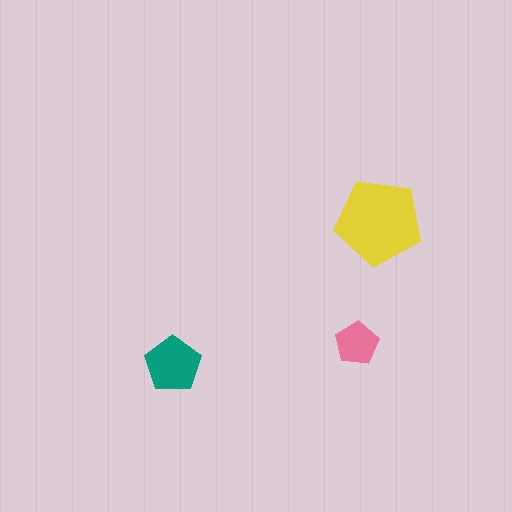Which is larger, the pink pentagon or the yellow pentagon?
The yellow one.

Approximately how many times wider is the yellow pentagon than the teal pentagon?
About 1.5 times wider.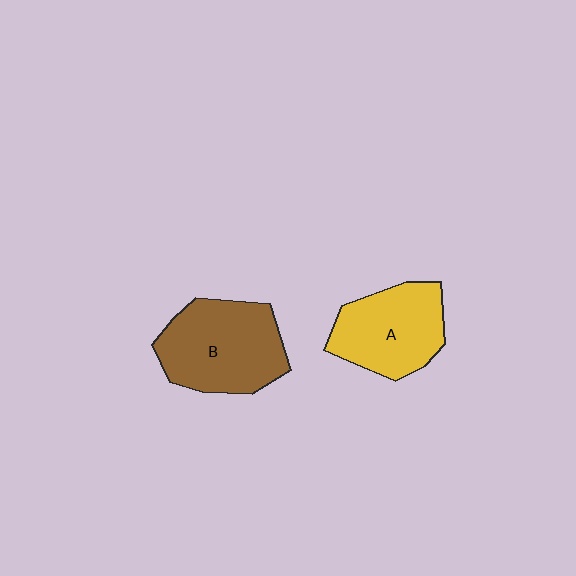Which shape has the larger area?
Shape B (brown).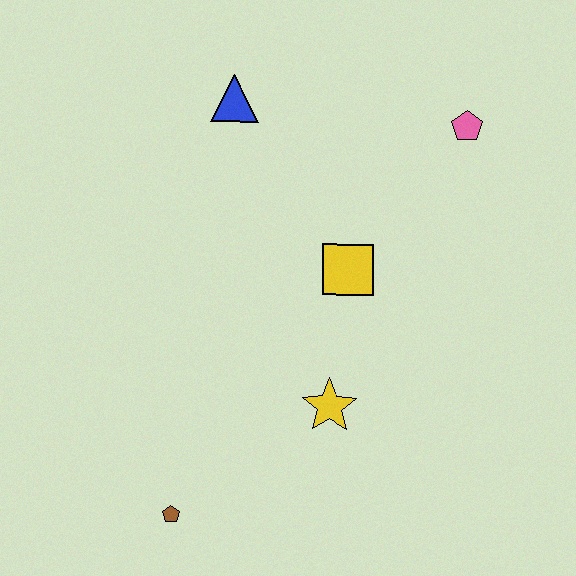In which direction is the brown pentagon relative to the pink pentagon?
The brown pentagon is below the pink pentagon.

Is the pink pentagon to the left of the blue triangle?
No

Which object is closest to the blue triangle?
The yellow square is closest to the blue triangle.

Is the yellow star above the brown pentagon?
Yes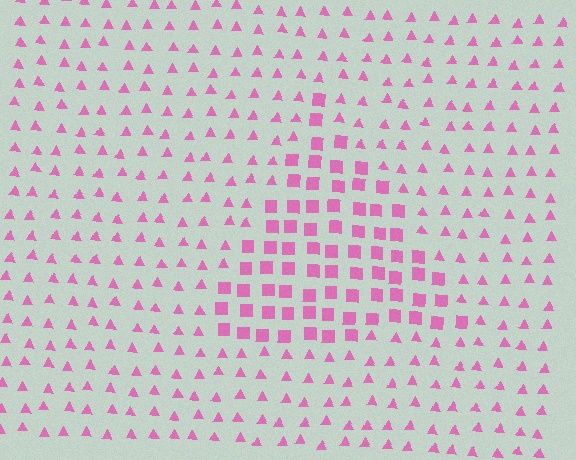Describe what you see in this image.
The image is filled with small pink elements arranged in a uniform grid. A triangle-shaped region contains squares, while the surrounding area contains triangles. The boundary is defined purely by the change in element shape.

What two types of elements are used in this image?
The image uses squares inside the triangle region and triangles outside it.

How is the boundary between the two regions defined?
The boundary is defined by a change in element shape: squares inside vs. triangles outside. All elements share the same color and spacing.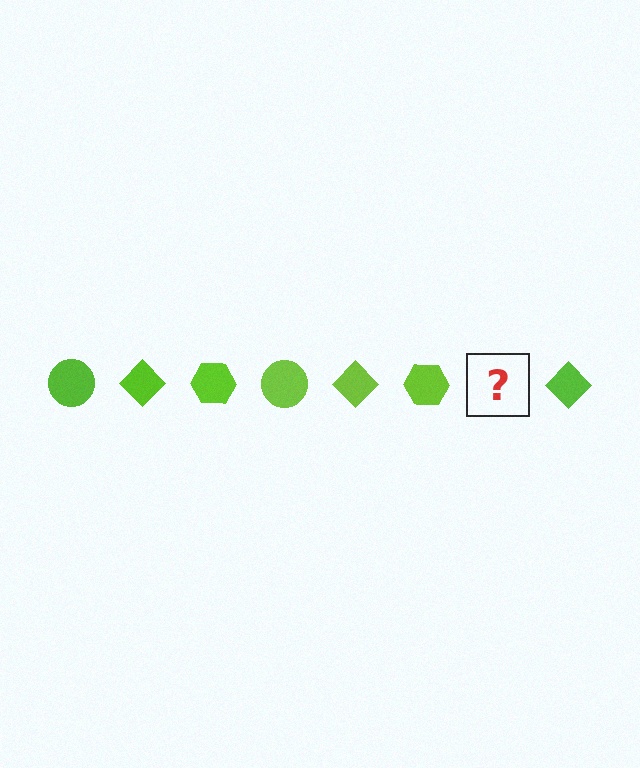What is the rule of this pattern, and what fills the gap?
The rule is that the pattern cycles through circle, diamond, hexagon shapes in lime. The gap should be filled with a lime circle.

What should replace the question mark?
The question mark should be replaced with a lime circle.